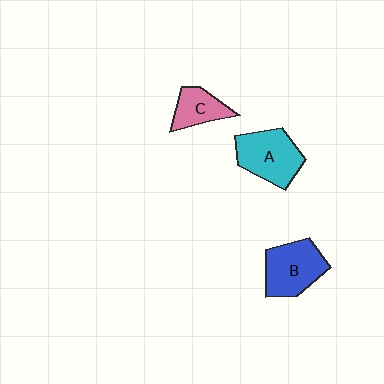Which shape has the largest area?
Shape A (cyan).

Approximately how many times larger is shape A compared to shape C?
Approximately 1.6 times.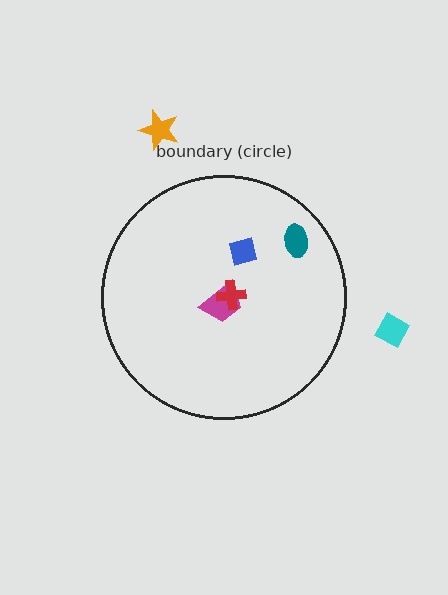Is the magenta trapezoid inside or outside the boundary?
Inside.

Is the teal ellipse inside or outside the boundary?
Inside.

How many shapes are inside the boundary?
4 inside, 2 outside.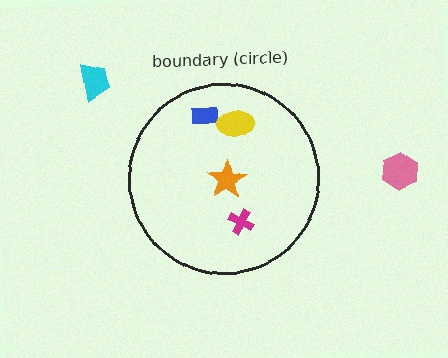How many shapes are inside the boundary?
4 inside, 2 outside.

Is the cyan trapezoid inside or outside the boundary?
Outside.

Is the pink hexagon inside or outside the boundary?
Outside.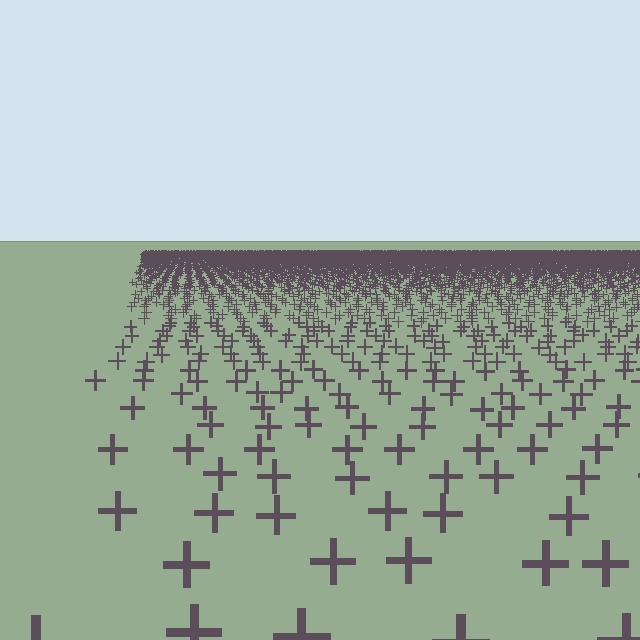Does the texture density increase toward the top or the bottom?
Density increases toward the top.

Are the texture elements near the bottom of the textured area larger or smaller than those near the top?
Larger. Near the bottom, elements are closer to the viewer and appear at a bigger on-screen size.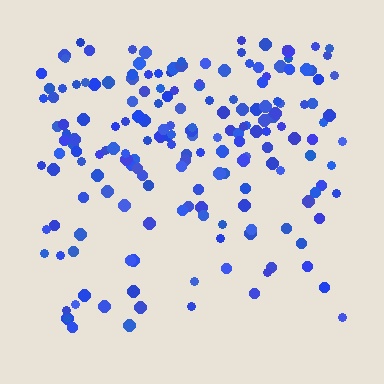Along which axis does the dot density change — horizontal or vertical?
Vertical.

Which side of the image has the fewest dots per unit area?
The bottom.